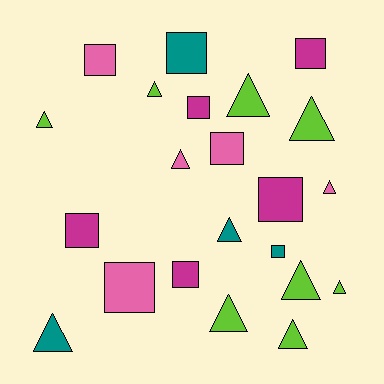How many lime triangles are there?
There are 8 lime triangles.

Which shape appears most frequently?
Triangle, with 12 objects.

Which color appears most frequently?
Lime, with 8 objects.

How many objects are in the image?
There are 22 objects.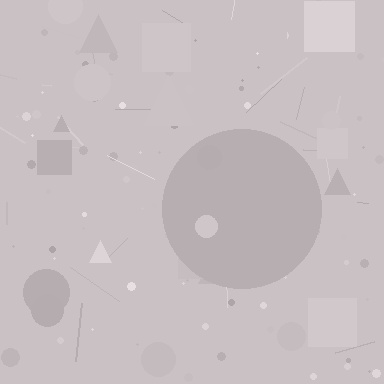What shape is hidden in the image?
A circle is hidden in the image.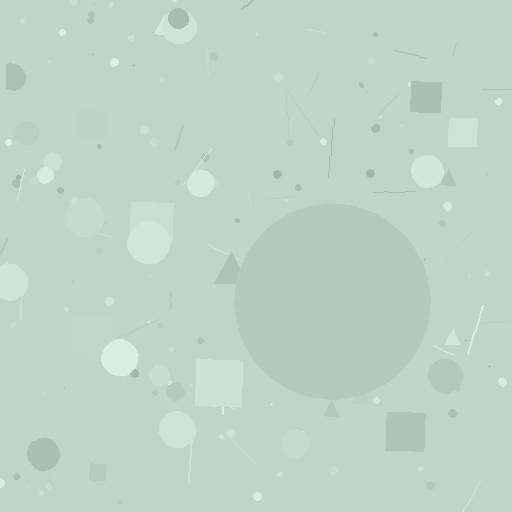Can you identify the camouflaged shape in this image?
The camouflaged shape is a circle.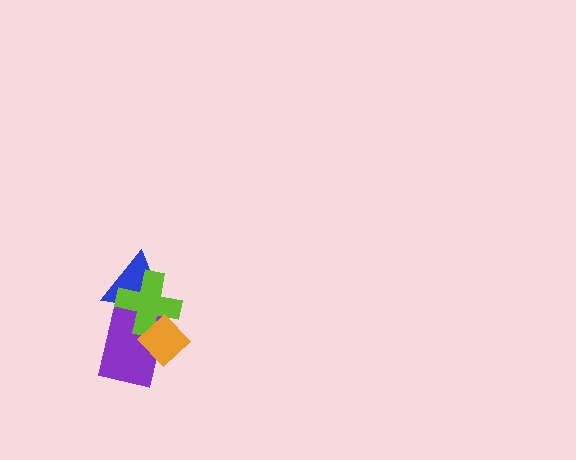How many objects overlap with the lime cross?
3 objects overlap with the lime cross.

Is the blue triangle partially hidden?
Yes, it is partially covered by another shape.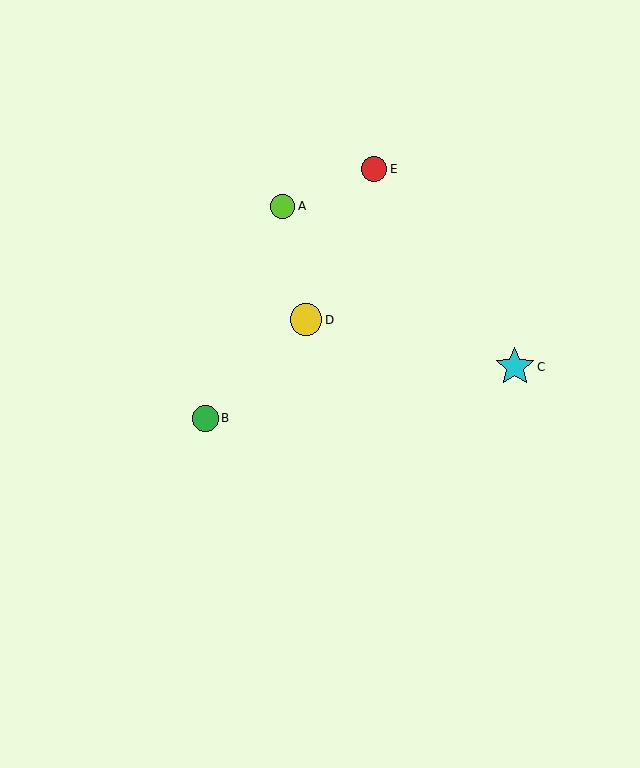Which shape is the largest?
The cyan star (labeled C) is the largest.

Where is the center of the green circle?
The center of the green circle is at (205, 418).